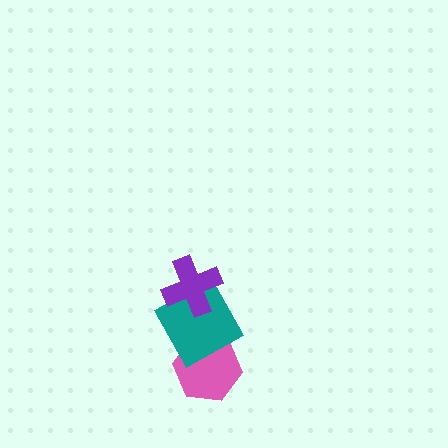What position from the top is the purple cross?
The purple cross is 1st from the top.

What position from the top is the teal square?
The teal square is 2nd from the top.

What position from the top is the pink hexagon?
The pink hexagon is 3rd from the top.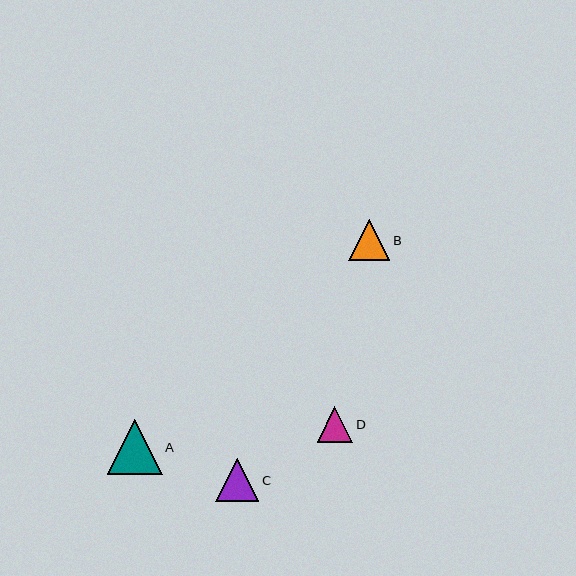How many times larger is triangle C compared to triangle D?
Triangle C is approximately 1.2 times the size of triangle D.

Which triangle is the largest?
Triangle A is the largest with a size of approximately 55 pixels.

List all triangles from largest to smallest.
From largest to smallest: A, C, B, D.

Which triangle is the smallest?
Triangle D is the smallest with a size of approximately 35 pixels.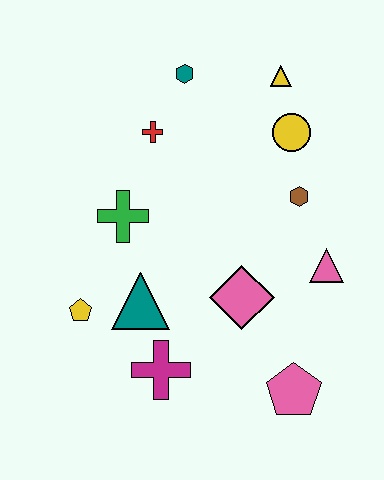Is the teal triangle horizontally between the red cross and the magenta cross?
No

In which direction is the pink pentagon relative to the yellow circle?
The pink pentagon is below the yellow circle.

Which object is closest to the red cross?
The teal hexagon is closest to the red cross.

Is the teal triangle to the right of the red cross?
No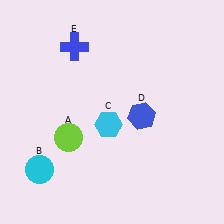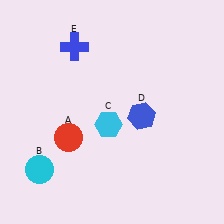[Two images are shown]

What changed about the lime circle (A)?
In Image 1, A is lime. In Image 2, it changed to red.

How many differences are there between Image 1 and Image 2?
There is 1 difference between the two images.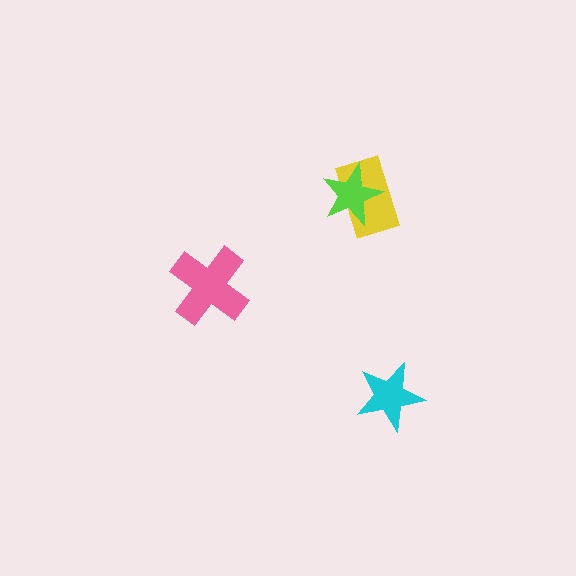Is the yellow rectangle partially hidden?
Yes, it is partially covered by another shape.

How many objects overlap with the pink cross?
0 objects overlap with the pink cross.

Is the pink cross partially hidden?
No, no other shape covers it.